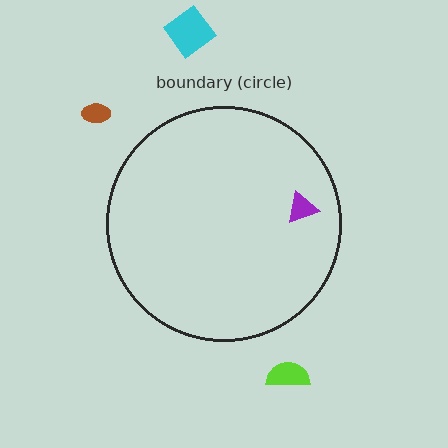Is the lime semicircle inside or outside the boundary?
Outside.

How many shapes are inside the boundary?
1 inside, 3 outside.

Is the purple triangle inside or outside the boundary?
Inside.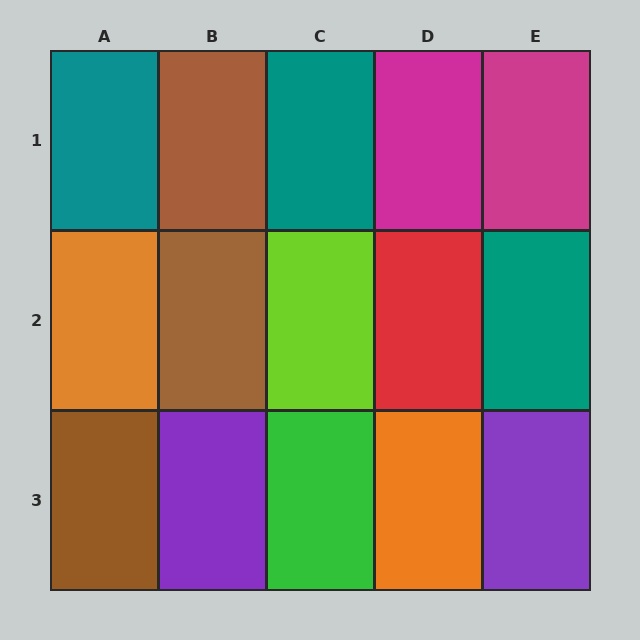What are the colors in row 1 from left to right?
Teal, brown, teal, magenta, magenta.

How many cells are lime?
1 cell is lime.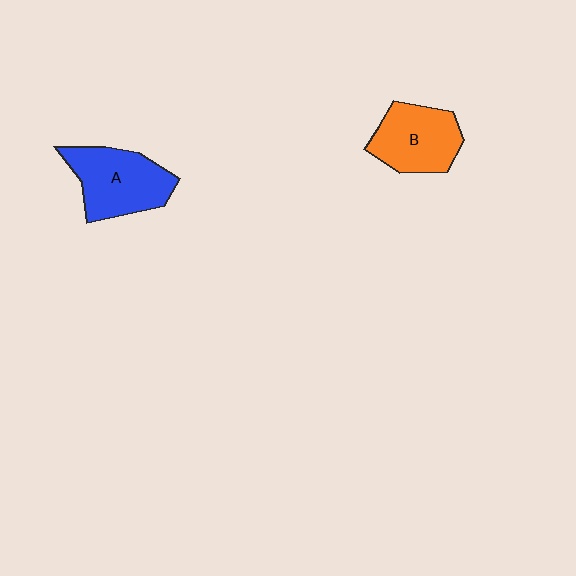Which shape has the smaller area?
Shape B (orange).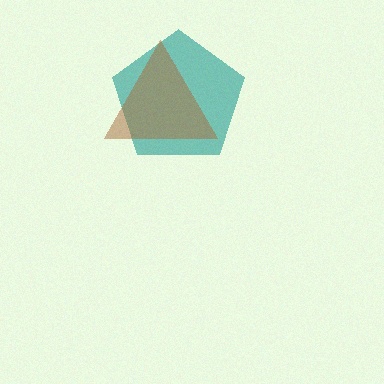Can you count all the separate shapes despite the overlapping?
Yes, there are 2 separate shapes.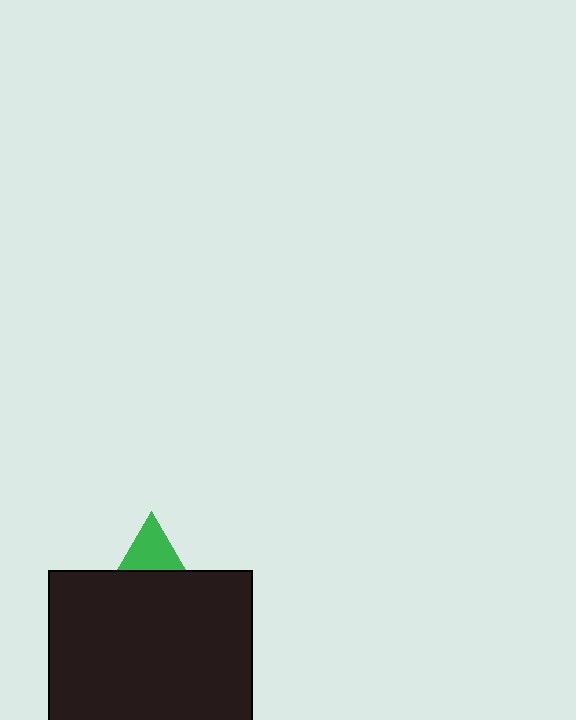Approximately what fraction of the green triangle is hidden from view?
Roughly 65% of the green triangle is hidden behind the black square.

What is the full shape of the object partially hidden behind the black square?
The partially hidden object is a green triangle.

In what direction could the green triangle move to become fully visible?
The green triangle could move up. That would shift it out from behind the black square entirely.